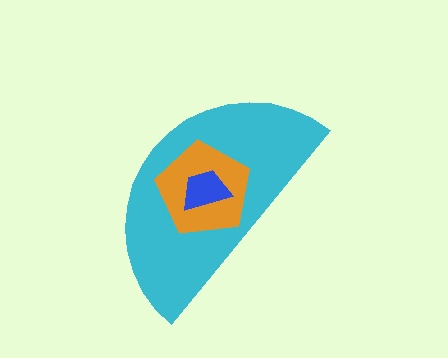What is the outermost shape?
The cyan semicircle.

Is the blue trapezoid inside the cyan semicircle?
Yes.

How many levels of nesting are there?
3.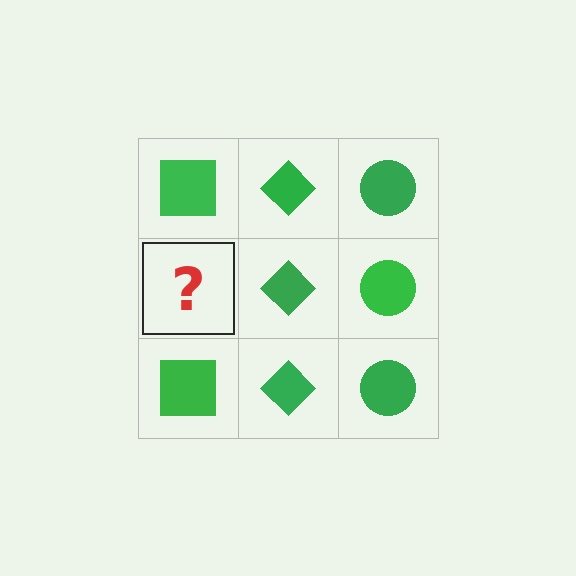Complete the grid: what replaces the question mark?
The question mark should be replaced with a green square.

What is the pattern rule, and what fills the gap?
The rule is that each column has a consistent shape. The gap should be filled with a green square.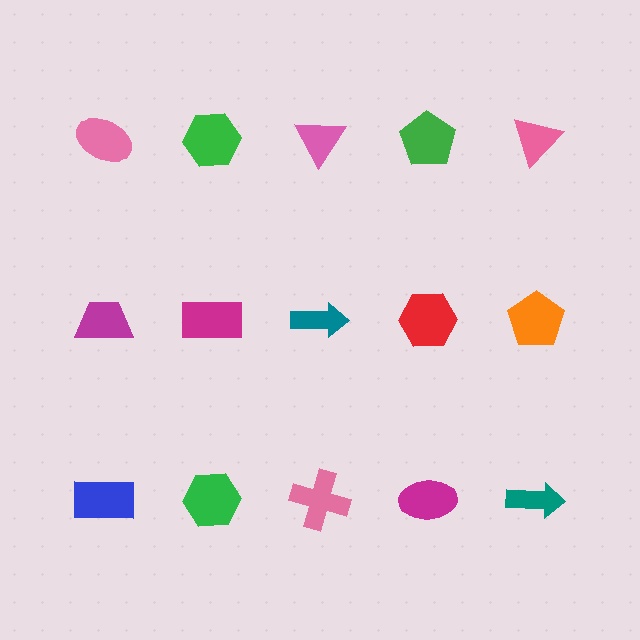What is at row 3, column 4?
A magenta ellipse.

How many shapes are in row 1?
5 shapes.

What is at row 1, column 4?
A green pentagon.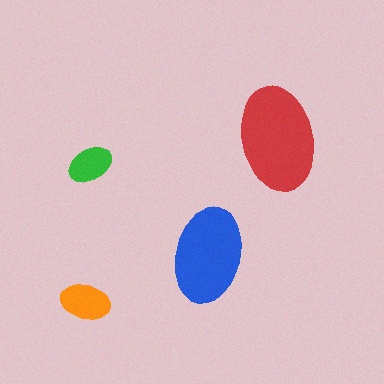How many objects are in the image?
There are 4 objects in the image.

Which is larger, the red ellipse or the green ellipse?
The red one.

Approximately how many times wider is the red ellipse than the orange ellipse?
About 2 times wider.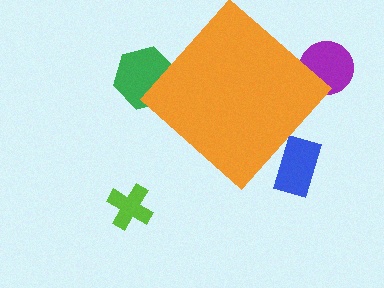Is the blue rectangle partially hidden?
Yes, the blue rectangle is partially hidden behind the orange diamond.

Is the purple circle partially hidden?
Yes, the purple circle is partially hidden behind the orange diamond.